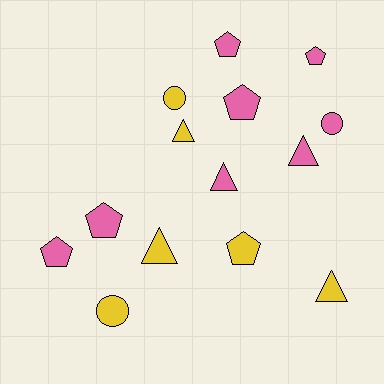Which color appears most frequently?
Pink, with 8 objects.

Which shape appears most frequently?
Pentagon, with 6 objects.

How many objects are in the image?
There are 14 objects.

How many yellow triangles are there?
There are 3 yellow triangles.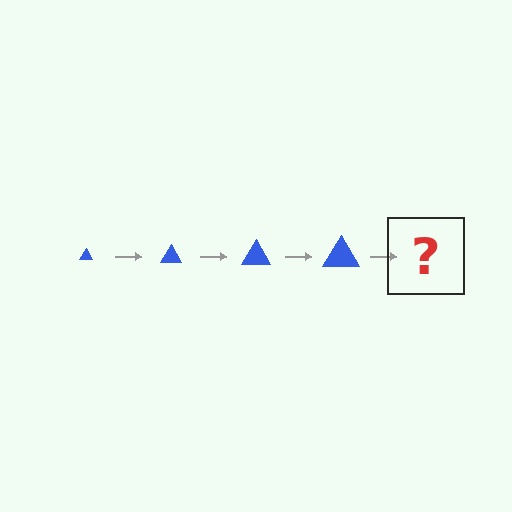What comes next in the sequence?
The next element should be a blue triangle, larger than the previous one.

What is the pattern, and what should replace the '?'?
The pattern is that the triangle gets progressively larger each step. The '?' should be a blue triangle, larger than the previous one.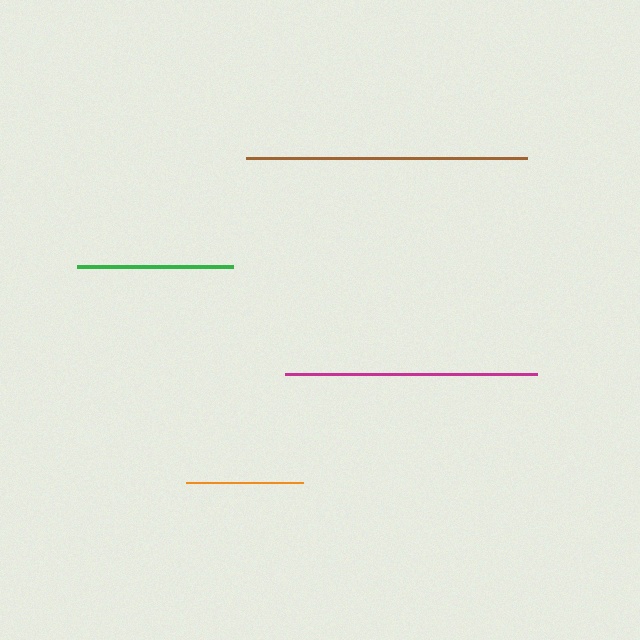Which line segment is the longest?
The brown line is the longest at approximately 280 pixels.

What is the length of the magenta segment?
The magenta segment is approximately 251 pixels long.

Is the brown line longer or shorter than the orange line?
The brown line is longer than the orange line.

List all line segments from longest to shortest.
From longest to shortest: brown, magenta, green, orange.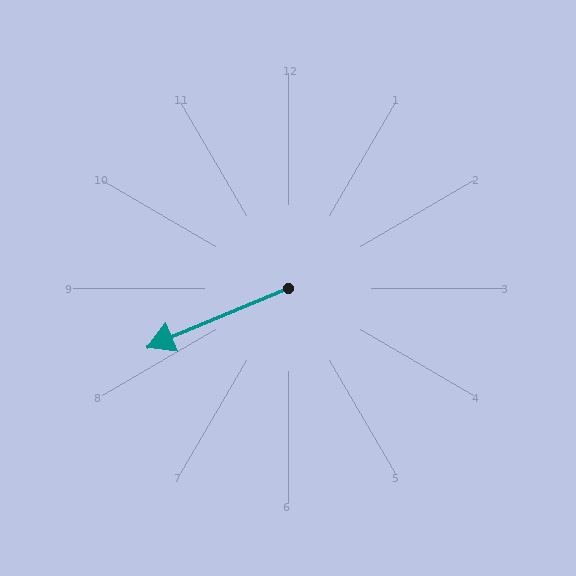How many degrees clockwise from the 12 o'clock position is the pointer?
Approximately 247 degrees.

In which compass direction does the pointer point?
Southwest.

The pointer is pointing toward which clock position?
Roughly 8 o'clock.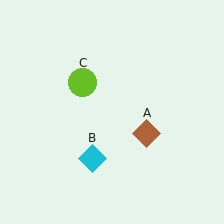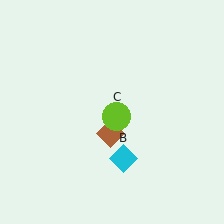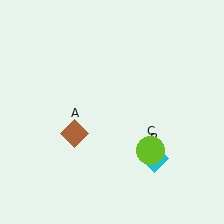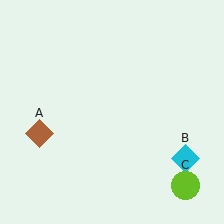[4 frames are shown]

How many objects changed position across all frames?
3 objects changed position: brown diamond (object A), cyan diamond (object B), lime circle (object C).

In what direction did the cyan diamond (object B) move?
The cyan diamond (object B) moved right.